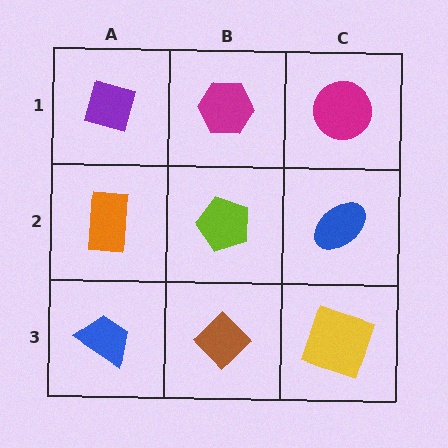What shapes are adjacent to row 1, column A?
An orange rectangle (row 2, column A), a magenta hexagon (row 1, column B).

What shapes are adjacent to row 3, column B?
A lime pentagon (row 2, column B), a blue trapezoid (row 3, column A), a yellow square (row 3, column C).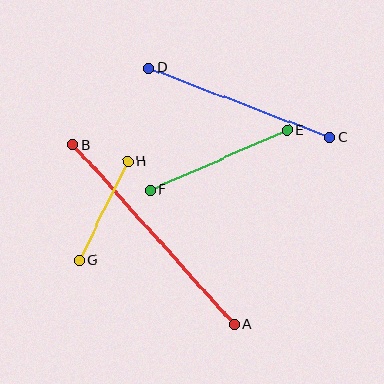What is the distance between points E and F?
The distance is approximately 149 pixels.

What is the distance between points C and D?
The distance is approximately 194 pixels.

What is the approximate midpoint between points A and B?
The midpoint is at approximately (154, 235) pixels.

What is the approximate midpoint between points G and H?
The midpoint is at approximately (104, 211) pixels.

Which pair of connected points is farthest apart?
Points A and B are farthest apart.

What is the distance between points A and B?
The distance is approximately 242 pixels.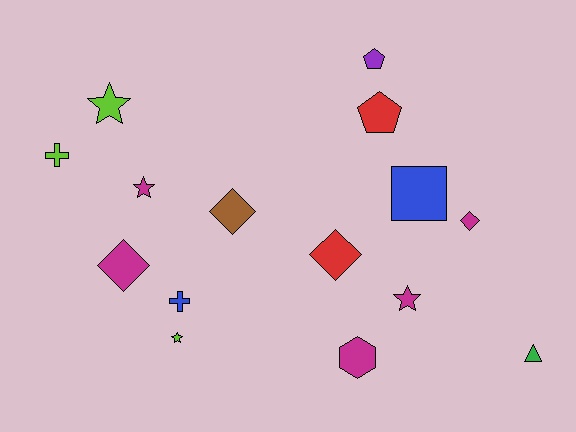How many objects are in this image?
There are 15 objects.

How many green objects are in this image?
There is 1 green object.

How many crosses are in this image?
There are 2 crosses.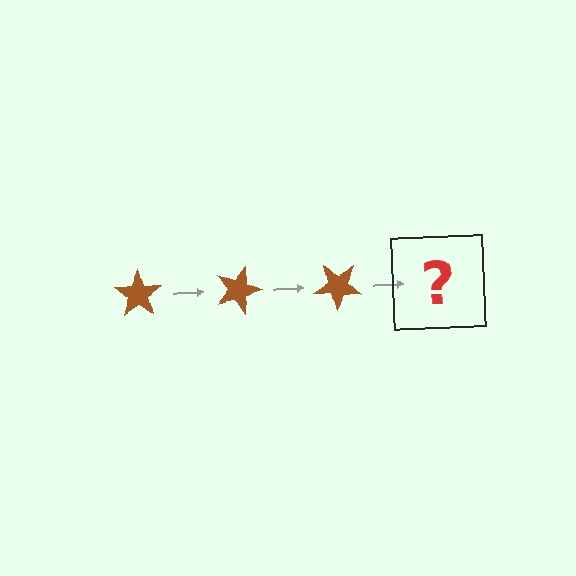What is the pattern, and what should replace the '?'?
The pattern is that the star rotates 20 degrees each step. The '?' should be a brown star rotated 60 degrees.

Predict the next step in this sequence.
The next step is a brown star rotated 60 degrees.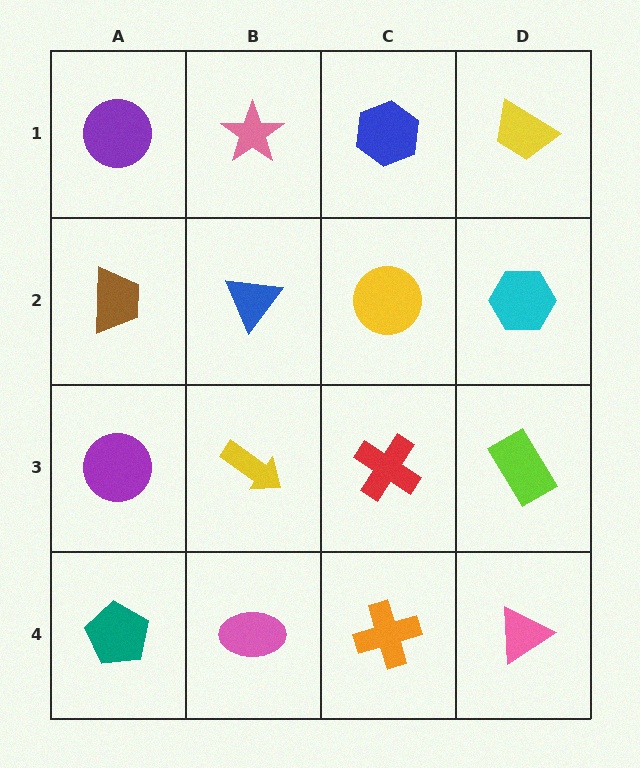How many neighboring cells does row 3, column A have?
3.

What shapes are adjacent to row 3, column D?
A cyan hexagon (row 2, column D), a pink triangle (row 4, column D), a red cross (row 3, column C).